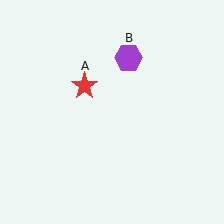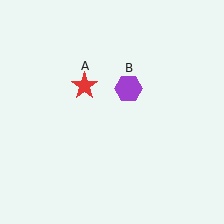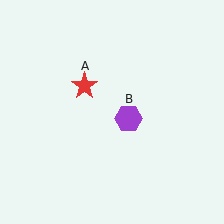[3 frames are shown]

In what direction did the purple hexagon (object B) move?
The purple hexagon (object B) moved down.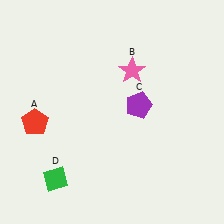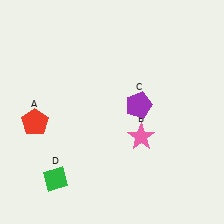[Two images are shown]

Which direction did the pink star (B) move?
The pink star (B) moved down.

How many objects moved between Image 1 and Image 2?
1 object moved between the two images.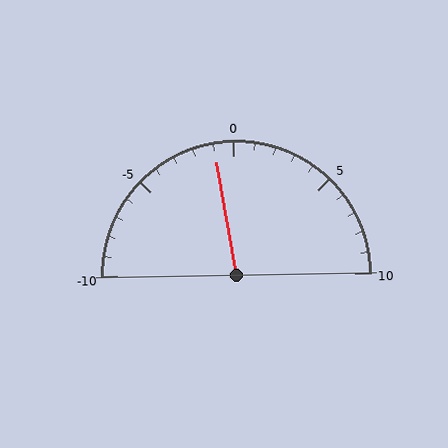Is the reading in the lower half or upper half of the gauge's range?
The reading is in the lower half of the range (-10 to 10).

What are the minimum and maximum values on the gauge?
The gauge ranges from -10 to 10.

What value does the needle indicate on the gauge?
The needle indicates approximately -1.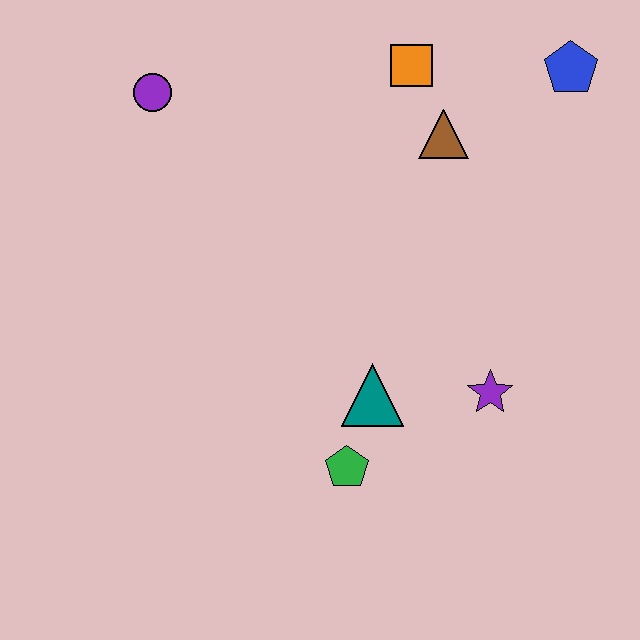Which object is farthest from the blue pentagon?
The green pentagon is farthest from the blue pentagon.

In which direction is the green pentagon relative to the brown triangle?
The green pentagon is below the brown triangle.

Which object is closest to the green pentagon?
The teal triangle is closest to the green pentagon.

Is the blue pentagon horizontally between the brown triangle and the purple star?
No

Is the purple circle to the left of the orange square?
Yes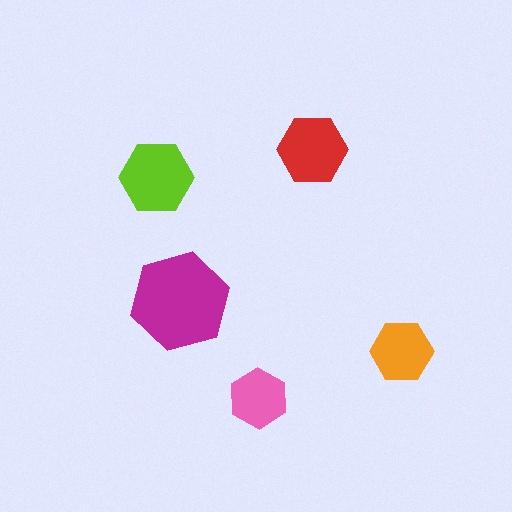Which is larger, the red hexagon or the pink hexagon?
The red one.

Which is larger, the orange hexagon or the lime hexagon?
The lime one.